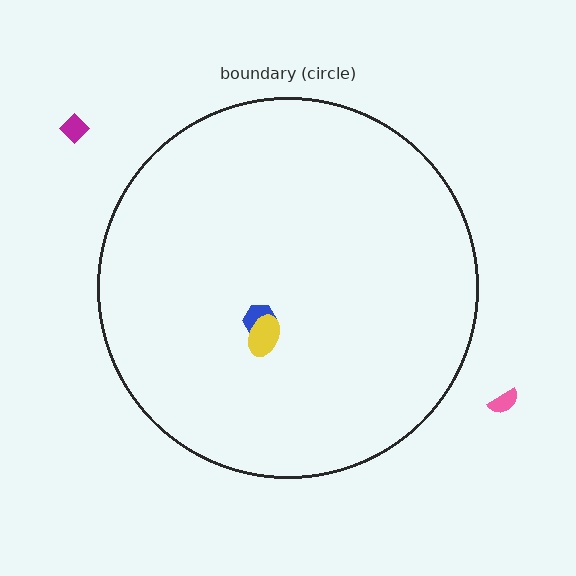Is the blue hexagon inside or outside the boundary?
Inside.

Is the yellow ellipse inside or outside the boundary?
Inside.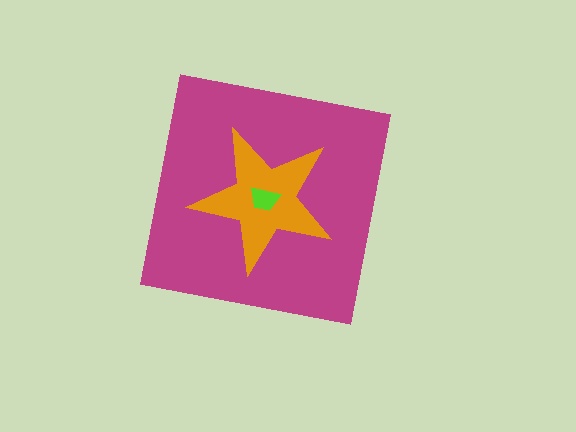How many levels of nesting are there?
3.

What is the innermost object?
The lime trapezoid.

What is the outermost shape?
The magenta square.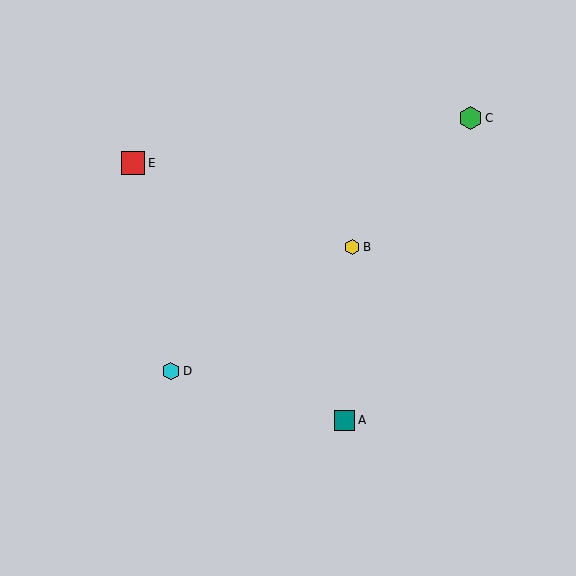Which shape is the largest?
The green hexagon (labeled C) is the largest.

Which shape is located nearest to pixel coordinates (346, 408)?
The teal square (labeled A) at (344, 420) is nearest to that location.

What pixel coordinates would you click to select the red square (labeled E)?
Click at (133, 163) to select the red square E.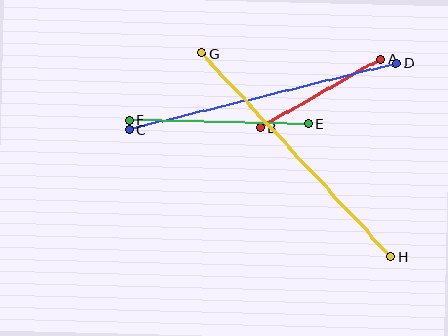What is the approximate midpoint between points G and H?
The midpoint is at approximately (296, 155) pixels.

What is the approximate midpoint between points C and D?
The midpoint is at approximately (263, 96) pixels.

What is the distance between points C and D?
The distance is approximately 275 pixels.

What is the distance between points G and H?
The distance is approximately 278 pixels.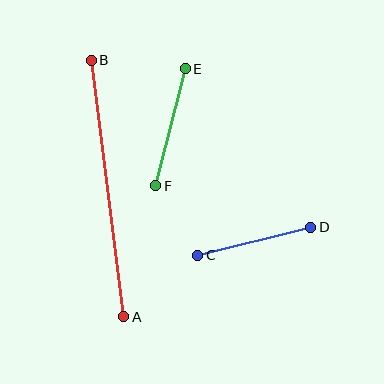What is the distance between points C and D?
The distance is approximately 116 pixels.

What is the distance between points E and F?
The distance is approximately 121 pixels.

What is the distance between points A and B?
The distance is approximately 259 pixels.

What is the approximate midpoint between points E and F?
The midpoint is at approximately (170, 127) pixels.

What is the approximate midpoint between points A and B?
The midpoint is at approximately (108, 189) pixels.